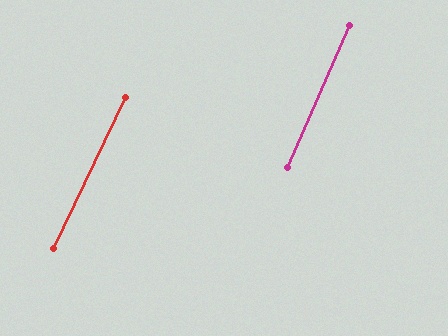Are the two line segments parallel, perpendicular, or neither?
Parallel — their directions differ by only 1.6°.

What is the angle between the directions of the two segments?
Approximately 2 degrees.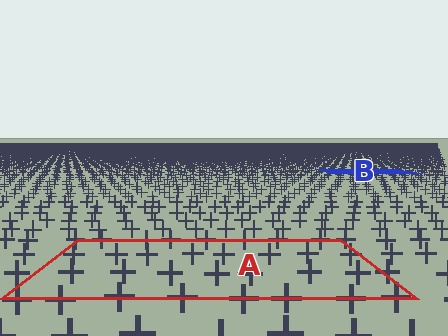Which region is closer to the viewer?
Region A is closer. The texture elements there are larger and more spread out.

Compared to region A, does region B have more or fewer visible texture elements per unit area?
Region B has more texture elements per unit area — they are packed more densely because it is farther away.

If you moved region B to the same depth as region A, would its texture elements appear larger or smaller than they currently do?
They would appear larger. At a closer depth, the same texture elements are projected at a bigger on-screen size.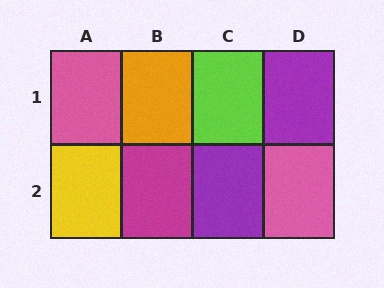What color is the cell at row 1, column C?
Lime.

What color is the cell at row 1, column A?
Pink.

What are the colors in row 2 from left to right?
Yellow, magenta, purple, pink.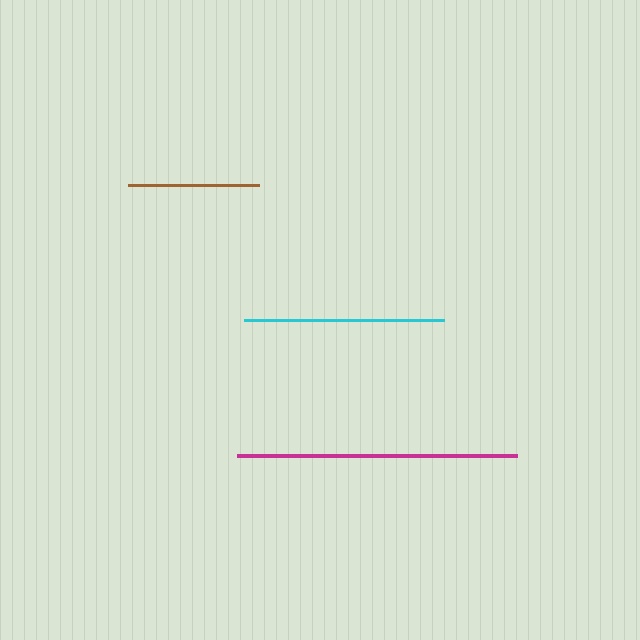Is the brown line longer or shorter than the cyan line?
The cyan line is longer than the brown line.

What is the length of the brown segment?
The brown segment is approximately 132 pixels long.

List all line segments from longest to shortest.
From longest to shortest: magenta, cyan, brown.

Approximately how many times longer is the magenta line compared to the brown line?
The magenta line is approximately 2.1 times the length of the brown line.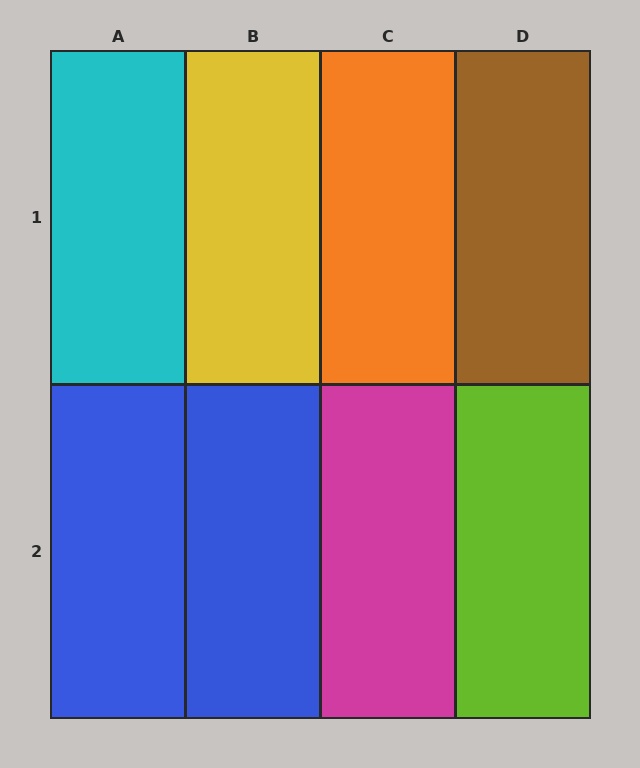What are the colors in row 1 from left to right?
Cyan, yellow, orange, brown.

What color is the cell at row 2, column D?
Lime.